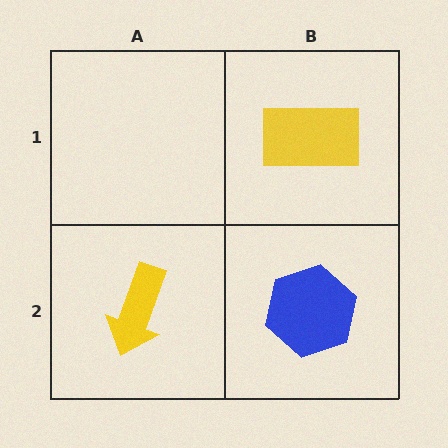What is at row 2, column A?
A yellow arrow.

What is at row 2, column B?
A blue hexagon.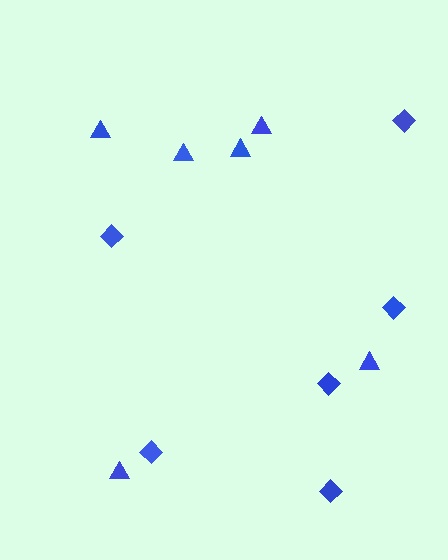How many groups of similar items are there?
There are 2 groups: one group of triangles (6) and one group of diamonds (6).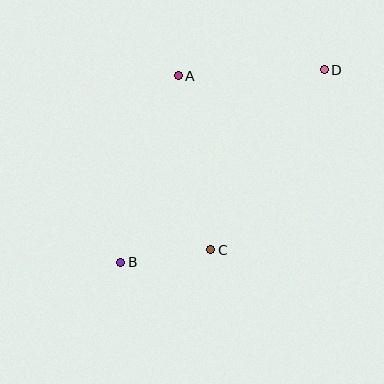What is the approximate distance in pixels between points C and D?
The distance between C and D is approximately 213 pixels.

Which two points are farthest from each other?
Points B and D are farthest from each other.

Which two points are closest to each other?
Points B and C are closest to each other.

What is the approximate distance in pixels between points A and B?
The distance between A and B is approximately 195 pixels.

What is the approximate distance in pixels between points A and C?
The distance between A and C is approximately 177 pixels.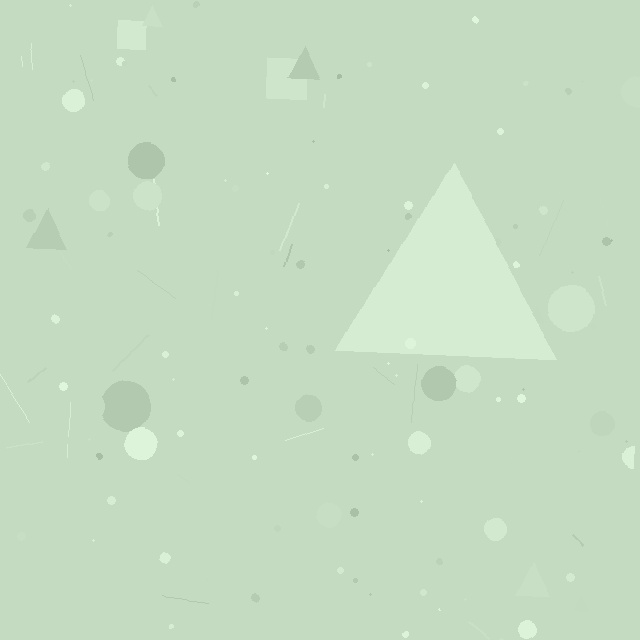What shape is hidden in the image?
A triangle is hidden in the image.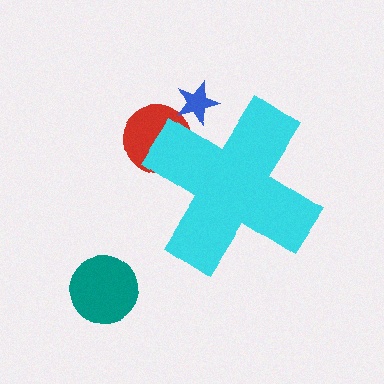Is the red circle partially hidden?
Yes, the red circle is partially hidden behind the cyan cross.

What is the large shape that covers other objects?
A cyan cross.